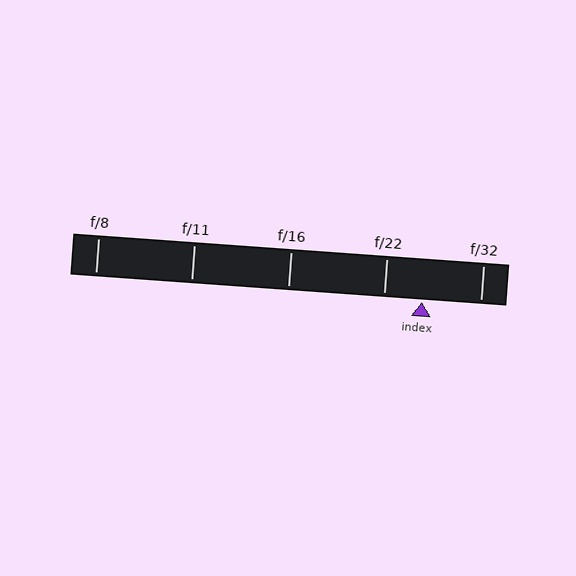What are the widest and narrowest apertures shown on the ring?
The widest aperture shown is f/8 and the narrowest is f/32.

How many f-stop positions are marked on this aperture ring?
There are 5 f-stop positions marked.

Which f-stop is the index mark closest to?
The index mark is closest to f/22.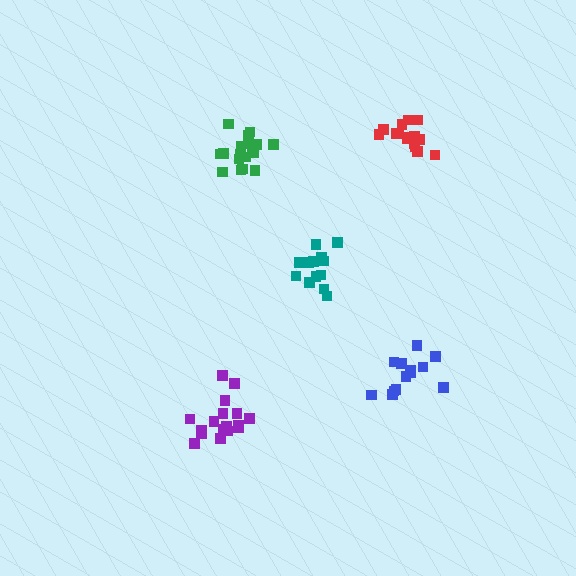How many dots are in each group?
Group 1: 14 dots, Group 2: 19 dots, Group 3: 17 dots, Group 4: 16 dots, Group 5: 13 dots (79 total).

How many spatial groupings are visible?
There are 5 spatial groupings.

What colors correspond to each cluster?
The clusters are colored: blue, green, purple, red, teal.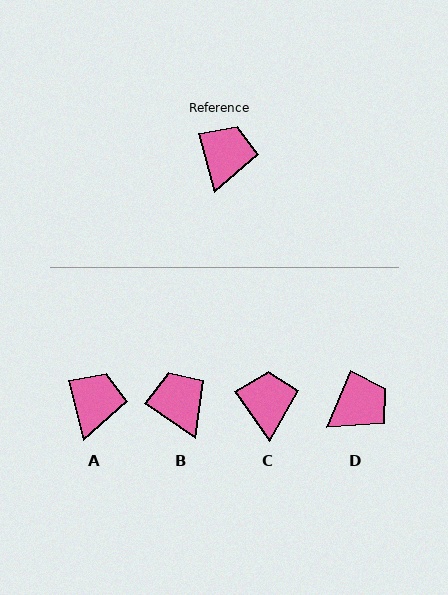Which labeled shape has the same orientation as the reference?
A.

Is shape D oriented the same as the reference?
No, it is off by about 38 degrees.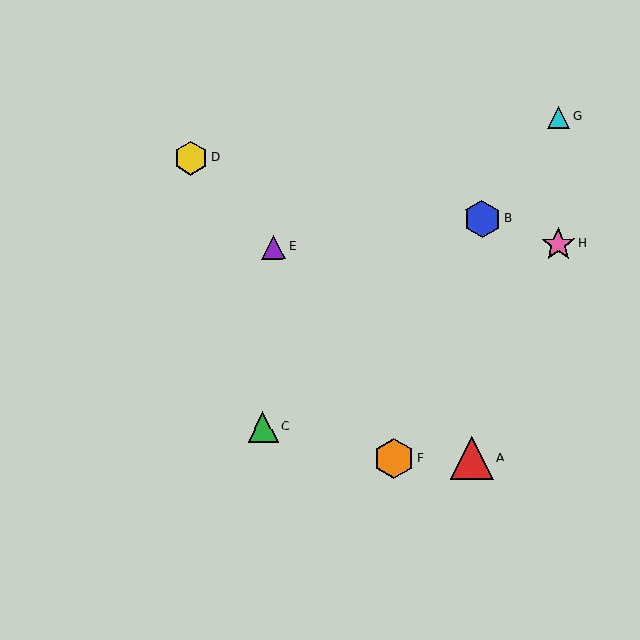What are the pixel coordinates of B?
Object B is at (482, 219).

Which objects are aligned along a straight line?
Objects A, D, E are aligned along a straight line.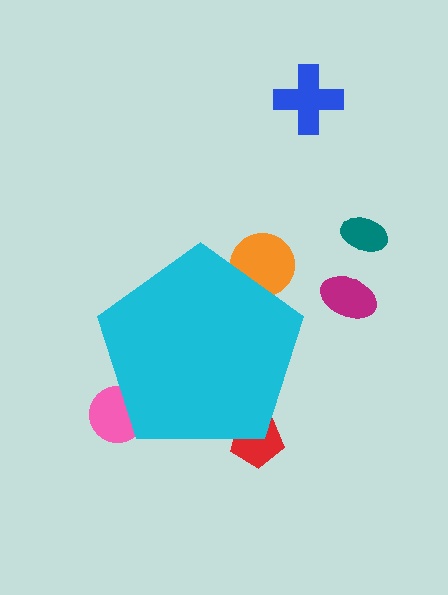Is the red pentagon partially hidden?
Yes, the red pentagon is partially hidden behind the cyan pentagon.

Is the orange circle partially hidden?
Yes, the orange circle is partially hidden behind the cyan pentagon.